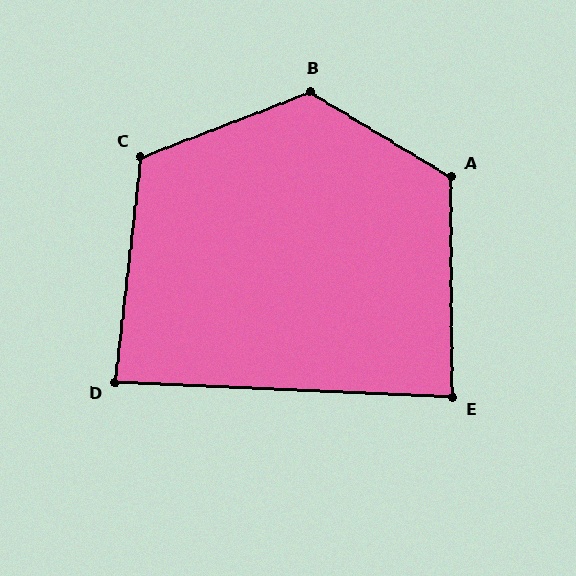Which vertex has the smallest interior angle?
D, at approximately 86 degrees.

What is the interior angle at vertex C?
Approximately 118 degrees (obtuse).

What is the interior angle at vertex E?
Approximately 87 degrees (approximately right).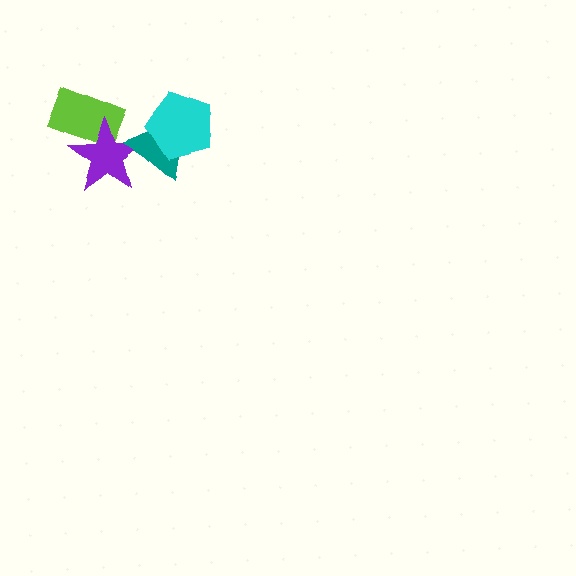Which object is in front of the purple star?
The teal triangle is in front of the purple star.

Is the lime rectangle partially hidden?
Yes, it is partially covered by another shape.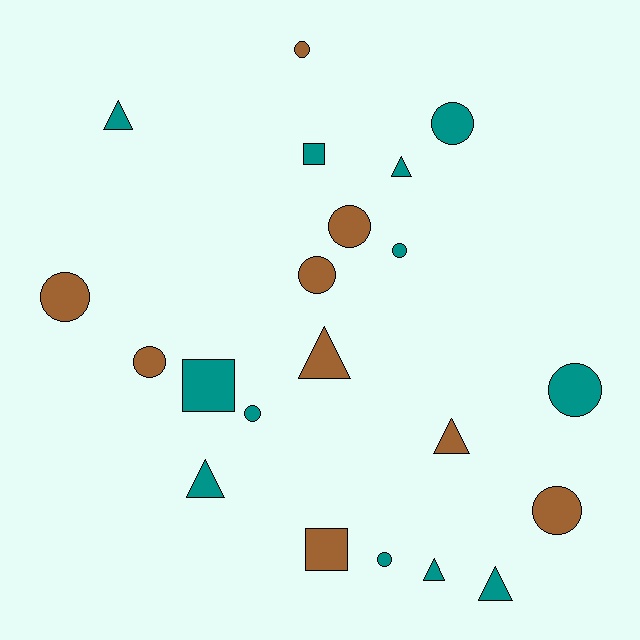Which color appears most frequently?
Teal, with 12 objects.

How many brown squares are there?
There is 1 brown square.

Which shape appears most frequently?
Circle, with 11 objects.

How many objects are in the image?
There are 21 objects.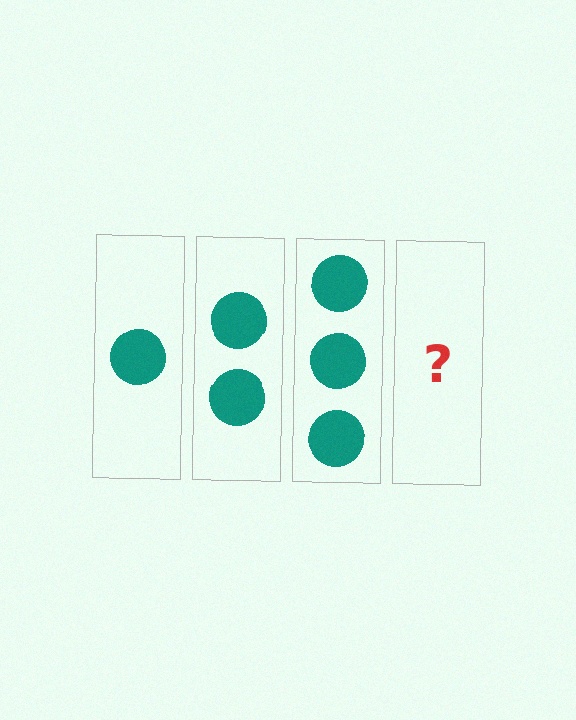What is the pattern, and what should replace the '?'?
The pattern is that each step adds one more circle. The '?' should be 4 circles.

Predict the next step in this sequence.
The next step is 4 circles.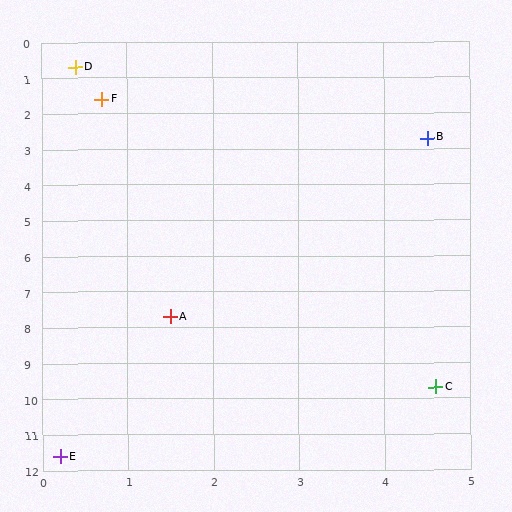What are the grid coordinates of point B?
Point B is at approximately (4.5, 2.7).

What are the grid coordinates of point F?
Point F is at approximately (0.7, 1.6).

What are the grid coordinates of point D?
Point D is at approximately (0.4, 0.7).